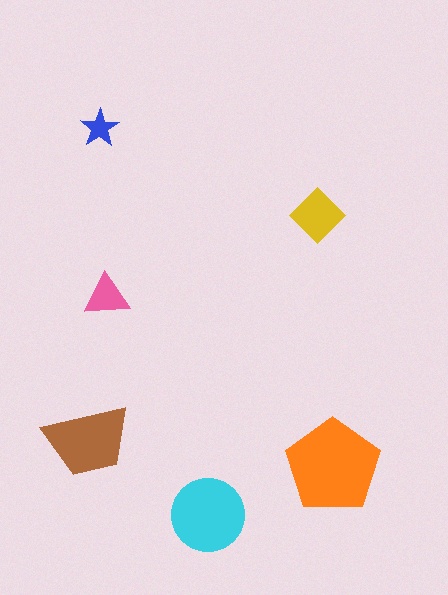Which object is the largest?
The orange pentagon.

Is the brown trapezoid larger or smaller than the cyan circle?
Smaller.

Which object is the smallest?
The blue star.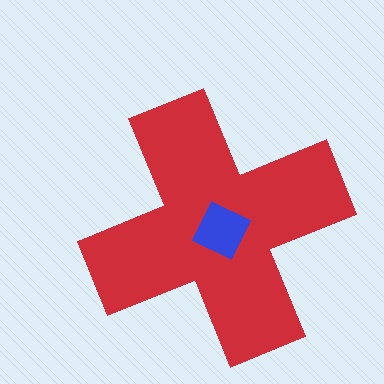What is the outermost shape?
The red cross.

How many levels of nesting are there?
2.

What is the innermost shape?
The blue square.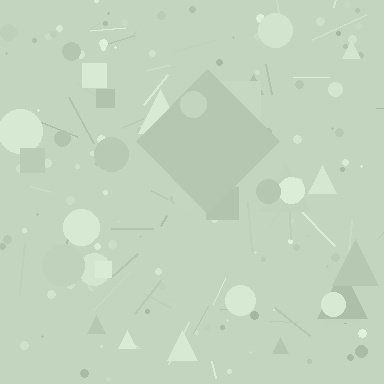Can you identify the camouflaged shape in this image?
The camouflaged shape is a diamond.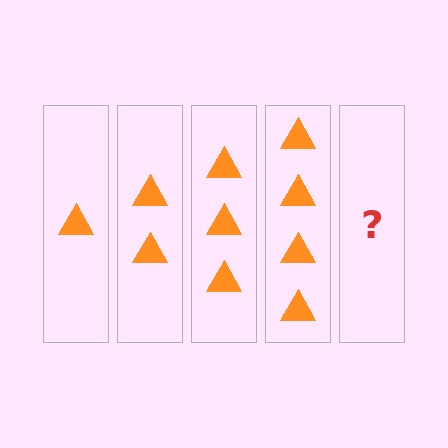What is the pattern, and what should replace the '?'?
The pattern is that each step adds one more triangle. The '?' should be 5 triangles.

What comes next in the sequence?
The next element should be 5 triangles.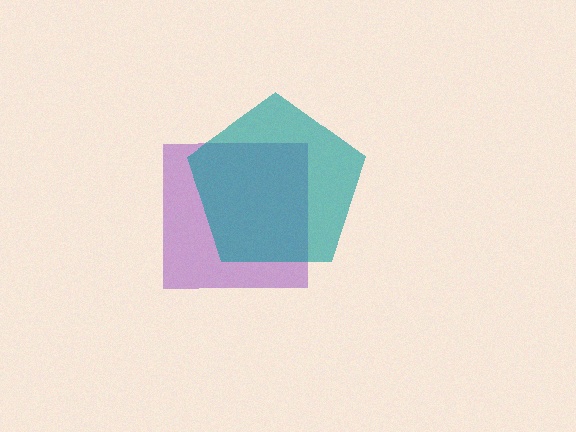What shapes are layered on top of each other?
The layered shapes are: a purple square, a teal pentagon.